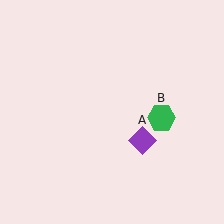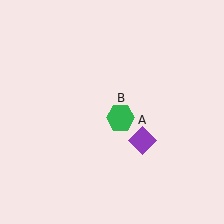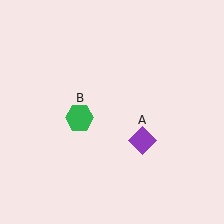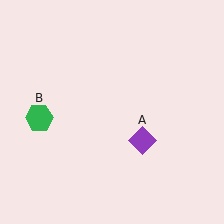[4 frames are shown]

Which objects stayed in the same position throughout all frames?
Purple diamond (object A) remained stationary.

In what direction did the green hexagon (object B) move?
The green hexagon (object B) moved left.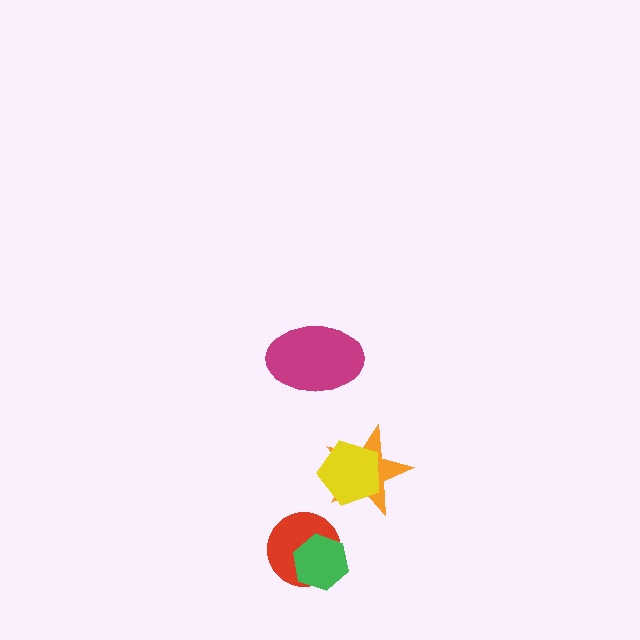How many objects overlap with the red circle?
1 object overlaps with the red circle.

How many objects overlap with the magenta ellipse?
0 objects overlap with the magenta ellipse.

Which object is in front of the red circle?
The green hexagon is in front of the red circle.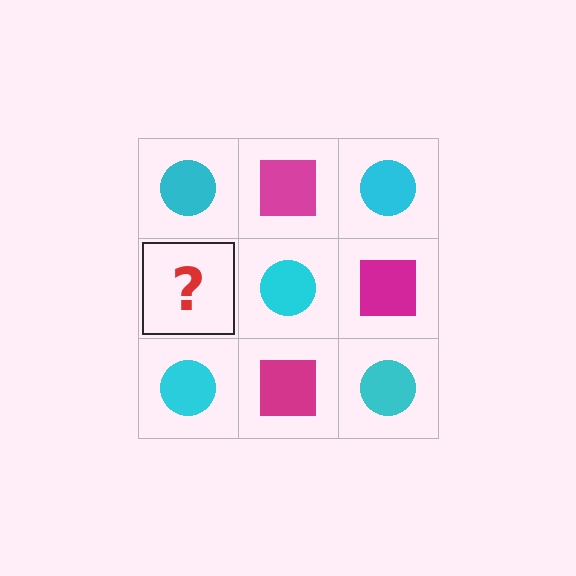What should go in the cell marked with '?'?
The missing cell should contain a magenta square.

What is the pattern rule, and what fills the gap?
The rule is that it alternates cyan circle and magenta square in a checkerboard pattern. The gap should be filled with a magenta square.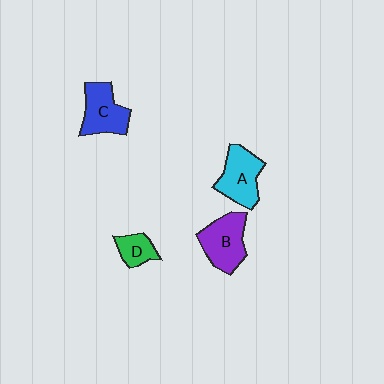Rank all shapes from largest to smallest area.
From largest to smallest: B (purple), A (cyan), C (blue), D (green).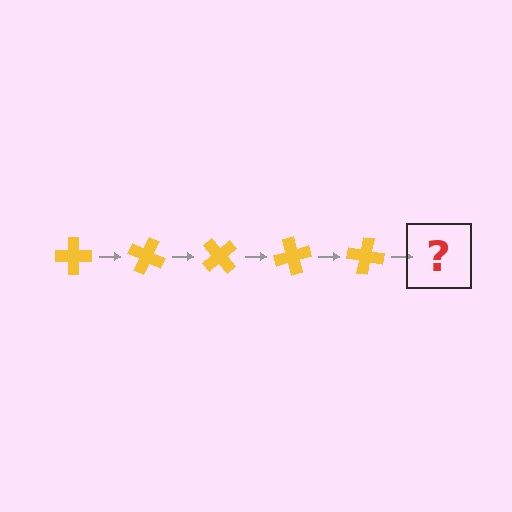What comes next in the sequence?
The next element should be a yellow cross rotated 125 degrees.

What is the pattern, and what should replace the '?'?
The pattern is that the cross rotates 25 degrees each step. The '?' should be a yellow cross rotated 125 degrees.